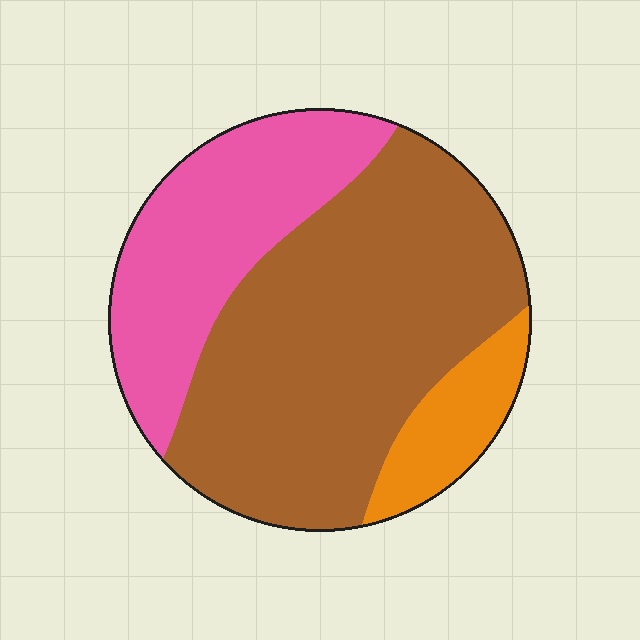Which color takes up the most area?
Brown, at roughly 60%.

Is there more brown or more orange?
Brown.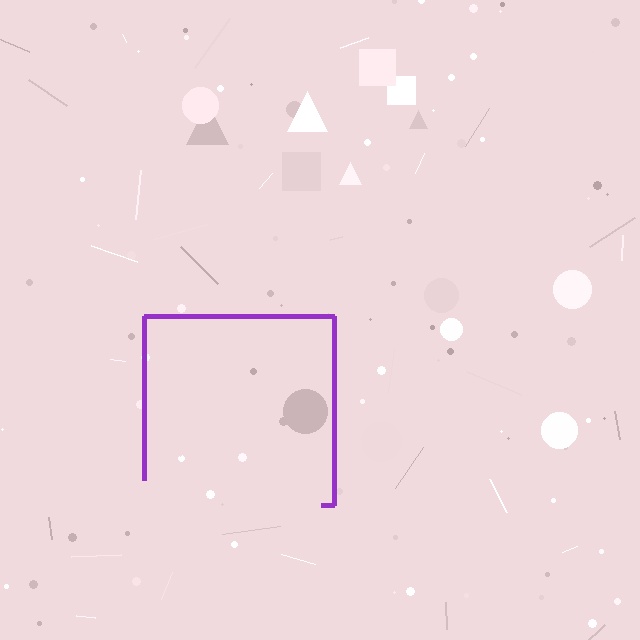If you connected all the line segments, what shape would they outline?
They would outline a square.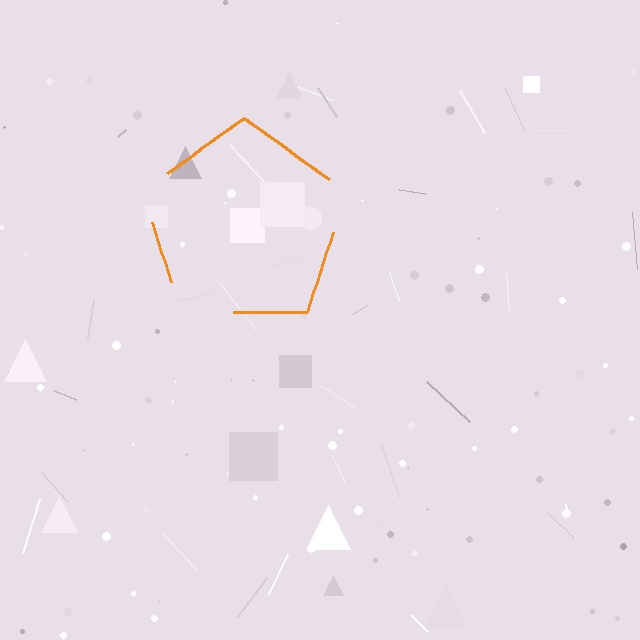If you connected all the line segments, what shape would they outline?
They would outline a pentagon.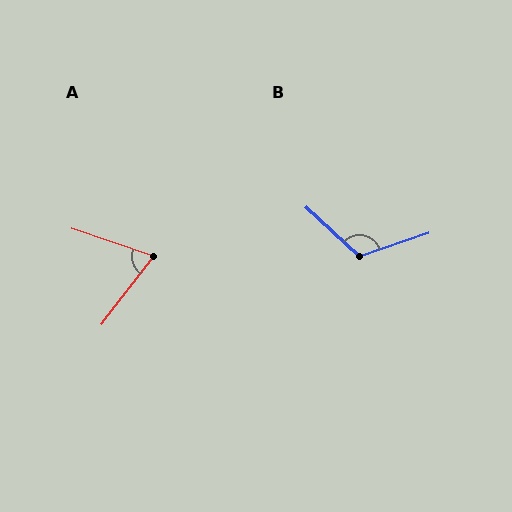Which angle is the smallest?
A, at approximately 71 degrees.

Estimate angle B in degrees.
Approximately 119 degrees.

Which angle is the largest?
B, at approximately 119 degrees.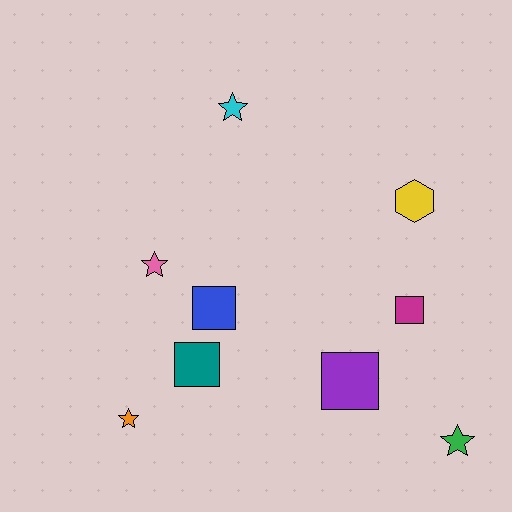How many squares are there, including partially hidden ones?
There are 4 squares.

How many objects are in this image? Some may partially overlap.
There are 9 objects.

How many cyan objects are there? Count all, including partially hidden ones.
There is 1 cyan object.